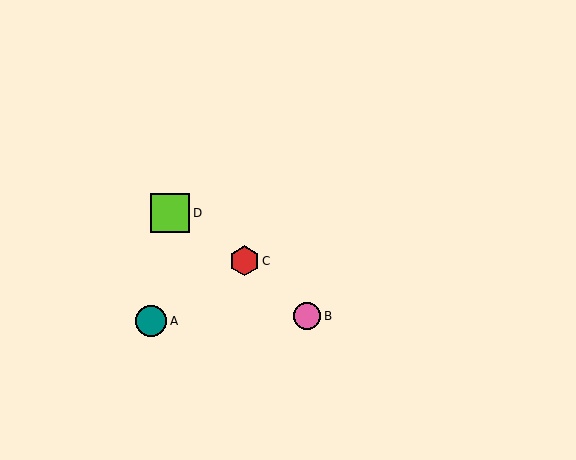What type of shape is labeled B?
Shape B is a pink circle.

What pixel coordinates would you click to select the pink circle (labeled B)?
Click at (307, 316) to select the pink circle B.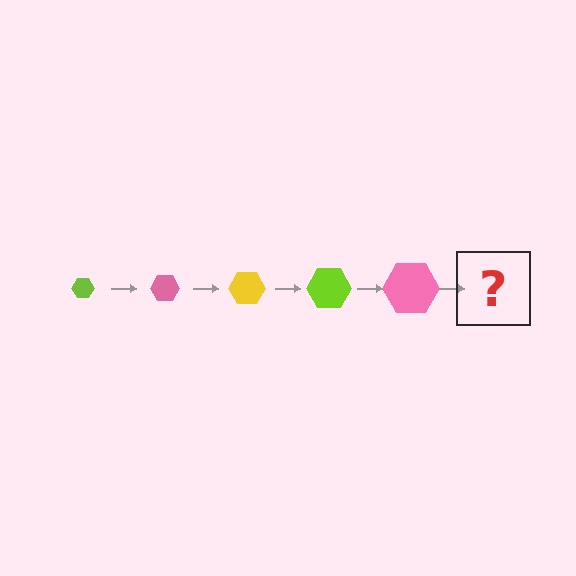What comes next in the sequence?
The next element should be a yellow hexagon, larger than the previous one.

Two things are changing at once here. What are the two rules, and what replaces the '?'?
The two rules are that the hexagon grows larger each step and the color cycles through lime, pink, and yellow. The '?' should be a yellow hexagon, larger than the previous one.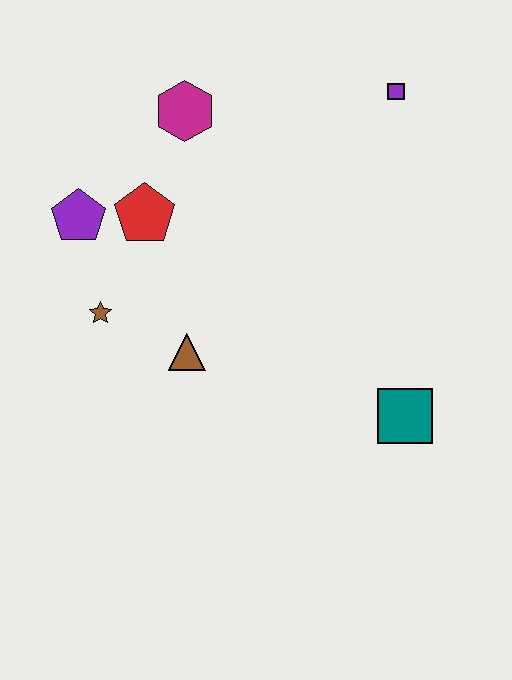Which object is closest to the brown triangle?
The brown star is closest to the brown triangle.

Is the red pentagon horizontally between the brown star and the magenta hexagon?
Yes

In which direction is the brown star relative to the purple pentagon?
The brown star is below the purple pentagon.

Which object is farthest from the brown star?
The purple square is farthest from the brown star.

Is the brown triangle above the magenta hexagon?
No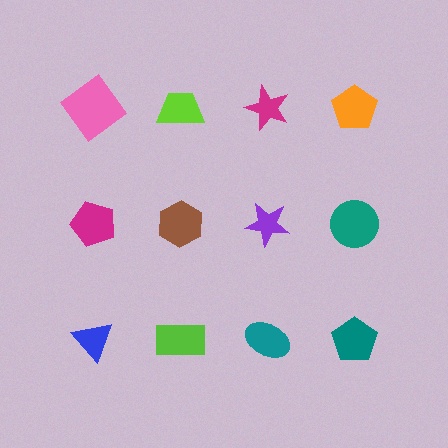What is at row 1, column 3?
A magenta star.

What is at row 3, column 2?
A lime rectangle.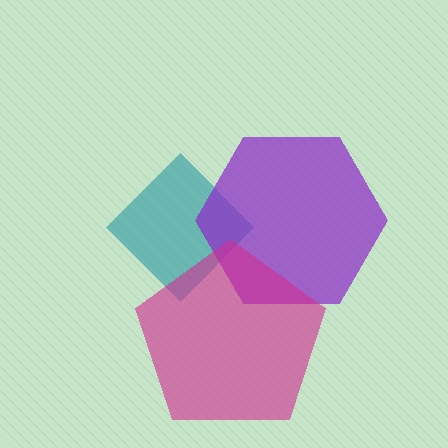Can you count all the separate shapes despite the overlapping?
Yes, there are 3 separate shapes.